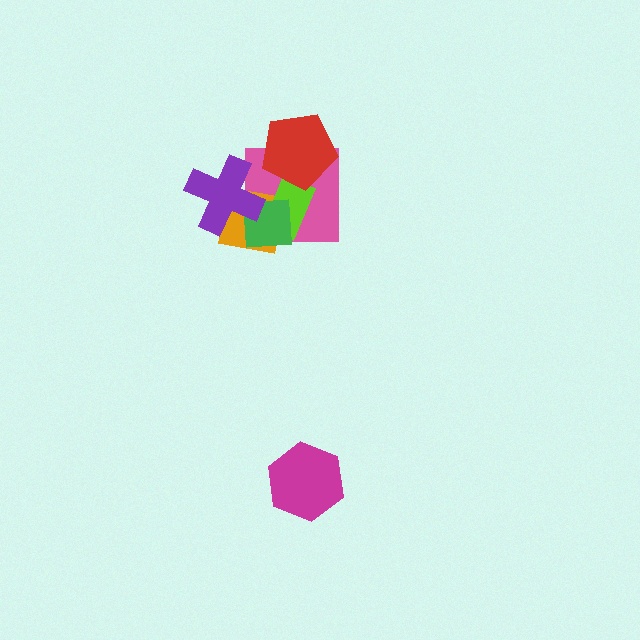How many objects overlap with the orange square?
4 objects overlap with the orange square.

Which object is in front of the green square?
The purple cross is in front of the green square.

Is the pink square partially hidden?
Yes, it is partially covered by another shape.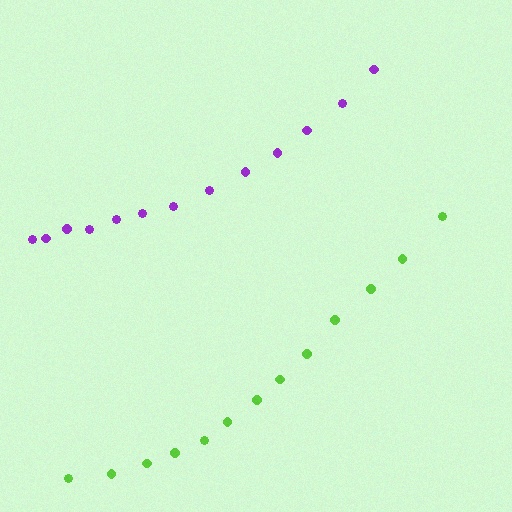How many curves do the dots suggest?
There are 2 distinct paths.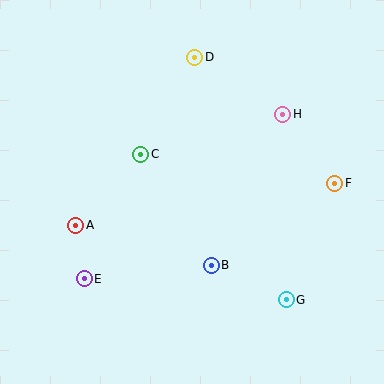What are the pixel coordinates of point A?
Point A is at (76, 225).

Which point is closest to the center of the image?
Point C at (141, 154) is closest to the center.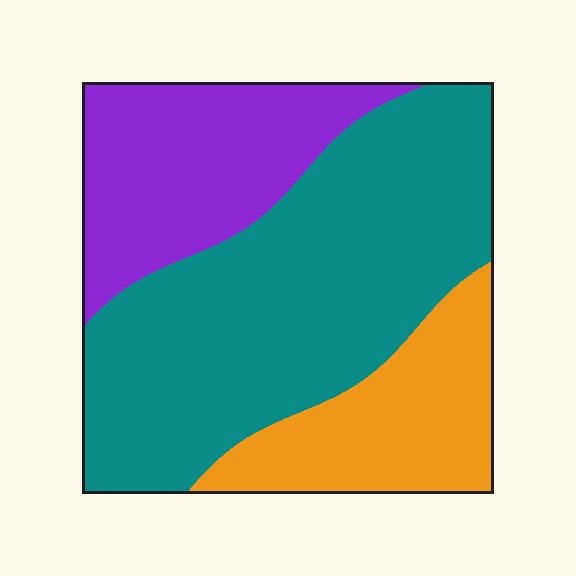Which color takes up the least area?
Orange, at roughly 20%.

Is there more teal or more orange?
Teal.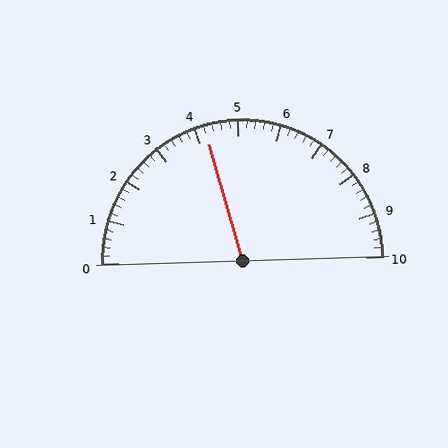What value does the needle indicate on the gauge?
The needle indicates approximately 4.2.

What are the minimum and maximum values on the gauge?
The gauge ranges from 0 to 10.